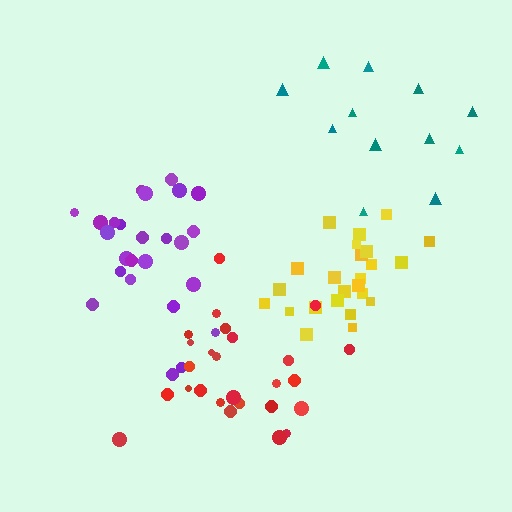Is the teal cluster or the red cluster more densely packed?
Red.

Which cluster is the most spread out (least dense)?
Teal.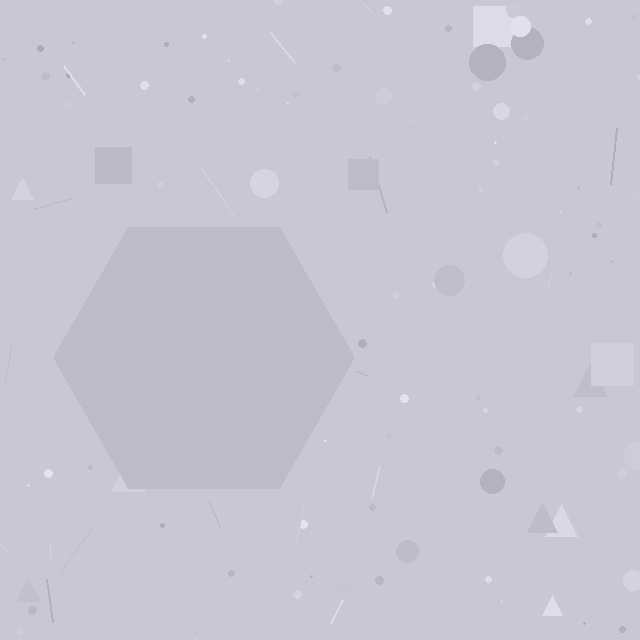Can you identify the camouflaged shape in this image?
The camouflaged shape is a hexagon.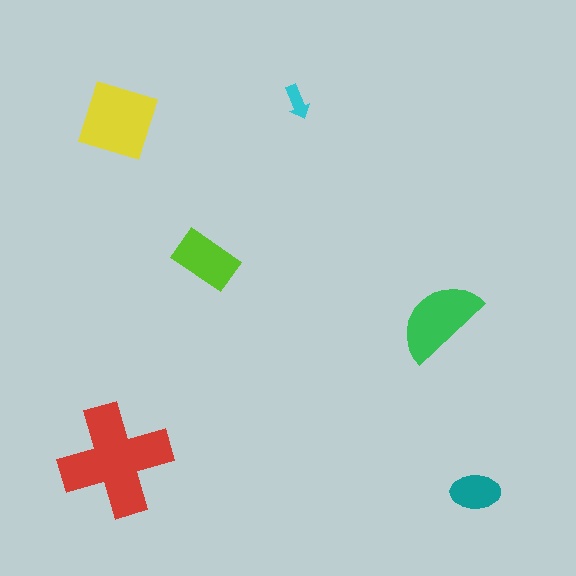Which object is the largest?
The red cross.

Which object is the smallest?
The cyan arrow.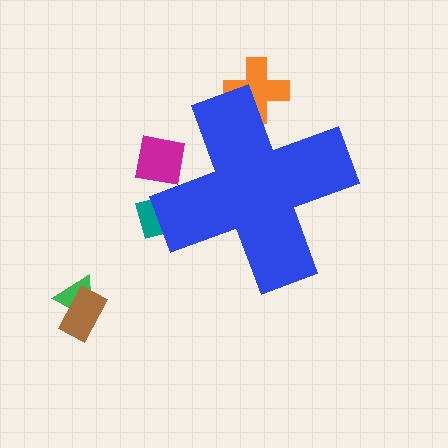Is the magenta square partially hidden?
Yes, the magenta square is partially hidden behind the blue cross.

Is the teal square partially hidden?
Yes, the teal square is partially hidden behind the blue cross.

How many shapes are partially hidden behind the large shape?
3 shapes are partially hidden.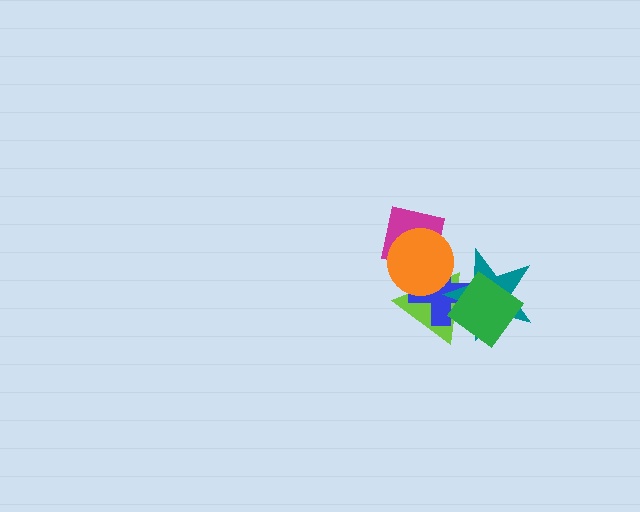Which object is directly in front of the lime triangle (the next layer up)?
The magenta square is directly in front of the lime triangle.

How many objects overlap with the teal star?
3 objects overlap with the teal star.